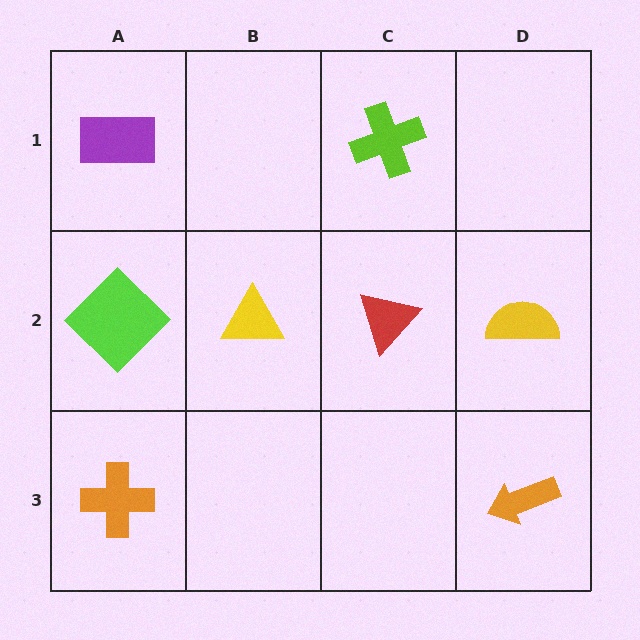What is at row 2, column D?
A yellow semicircle.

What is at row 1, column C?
A lime cross.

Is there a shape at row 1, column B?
No, that cell is empty.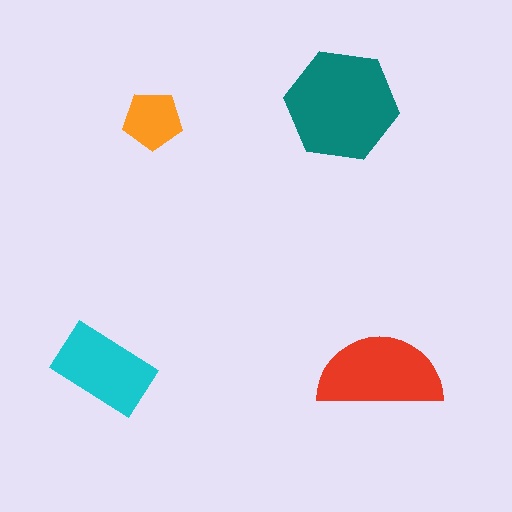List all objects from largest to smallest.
The teal hexagon, the red semicircle, the cyan rectangle, the orange pentagon.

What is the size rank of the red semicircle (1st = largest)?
2nd.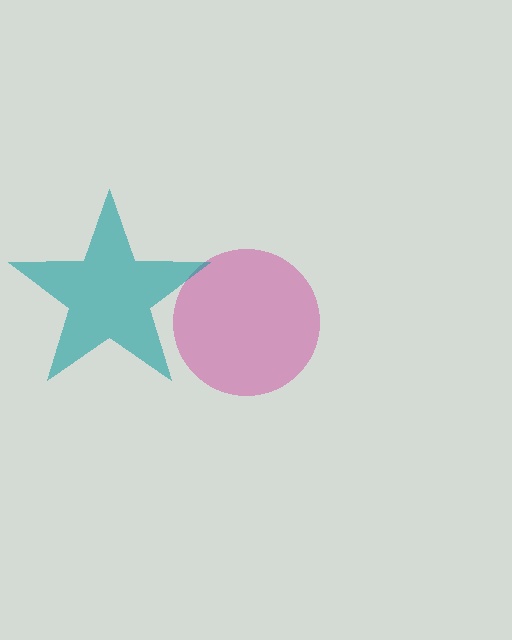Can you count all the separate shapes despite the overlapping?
Yes, there are 2 separate shapes.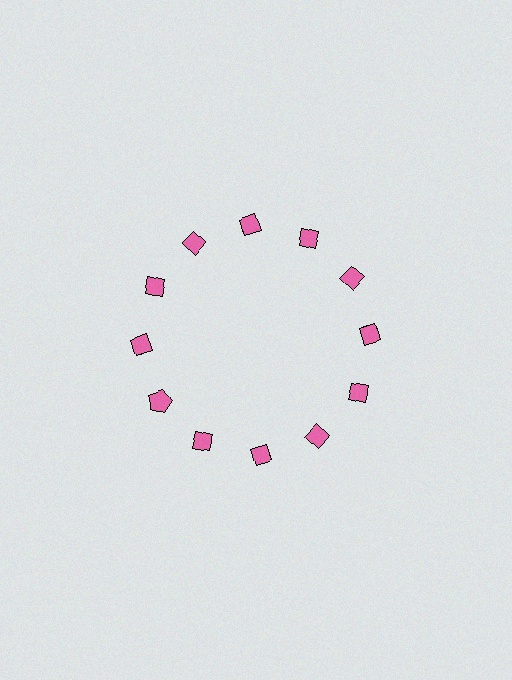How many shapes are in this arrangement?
There are 12 shapes arranged in a ring pattern.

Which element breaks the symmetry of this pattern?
The pink pentagon at roughly the 8 o'clock position breaks the symmetry. All other shapes are pink diamonds.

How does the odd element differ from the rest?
It has a different shape: pentagon instead of diamond.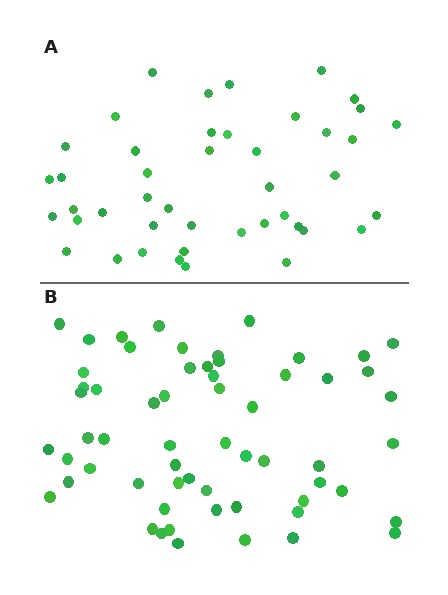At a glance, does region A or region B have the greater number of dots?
Region B (the bottom region) has more dots.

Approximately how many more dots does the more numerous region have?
Region B has approximately 15 more dots than region A.